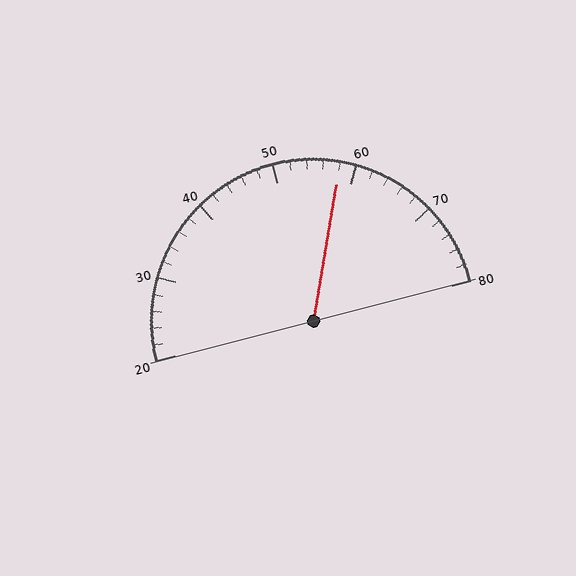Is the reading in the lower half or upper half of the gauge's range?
The reading is in the upper half of the range (20 to 80).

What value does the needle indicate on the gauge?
The needle indicates approximately 58.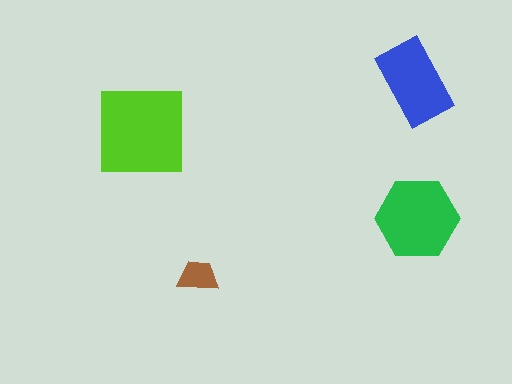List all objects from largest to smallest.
The lime square, the green hexagon, the blue rectangle, the brown trapezoid.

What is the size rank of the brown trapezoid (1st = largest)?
4th.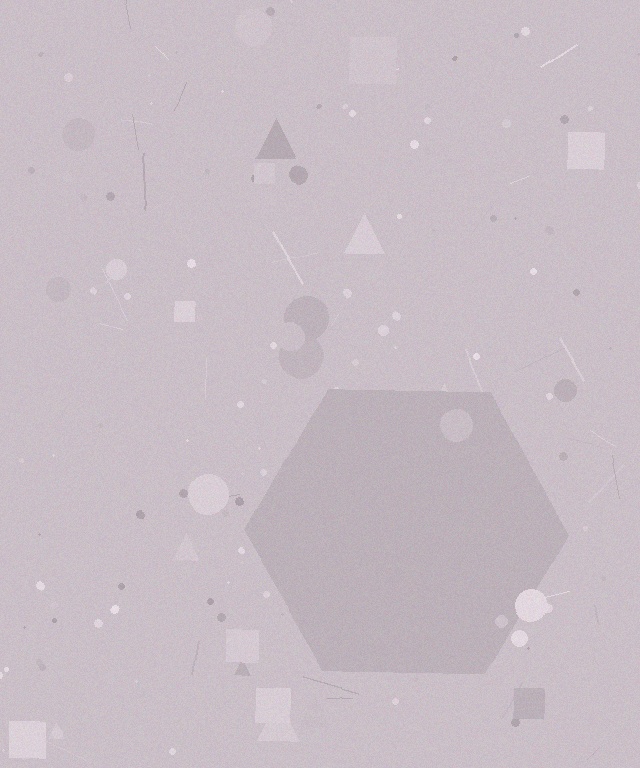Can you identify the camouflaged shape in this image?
The camouflaged shape is a hexagon.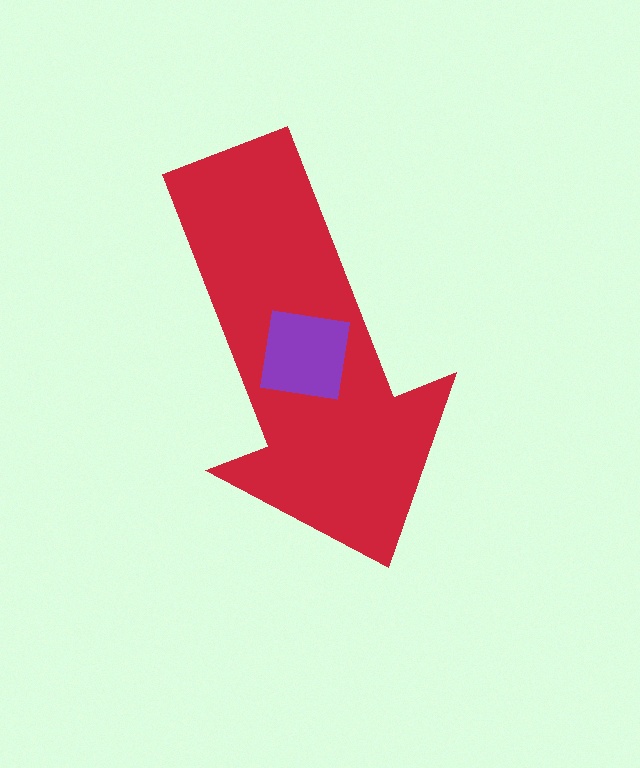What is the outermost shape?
The red arrow.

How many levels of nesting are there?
2.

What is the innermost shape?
The purple square.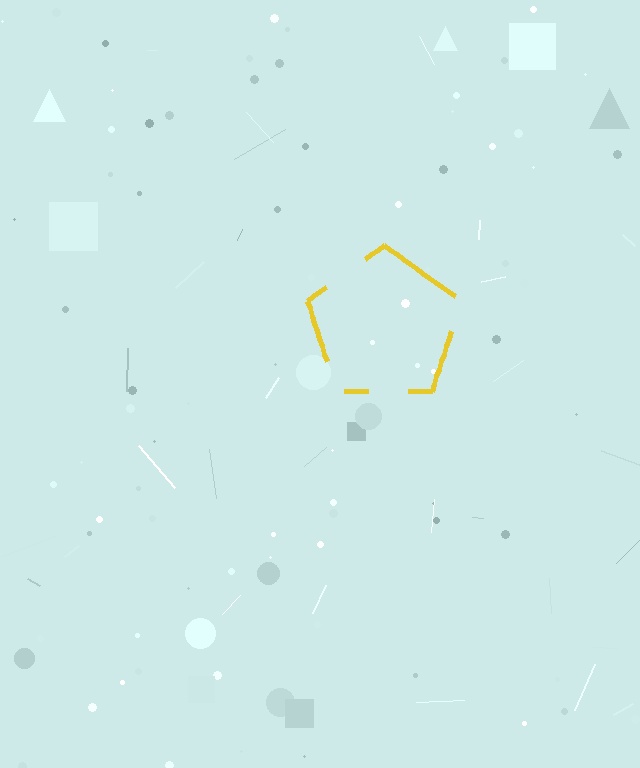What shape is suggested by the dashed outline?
The dashed outline suggests a pentagon.